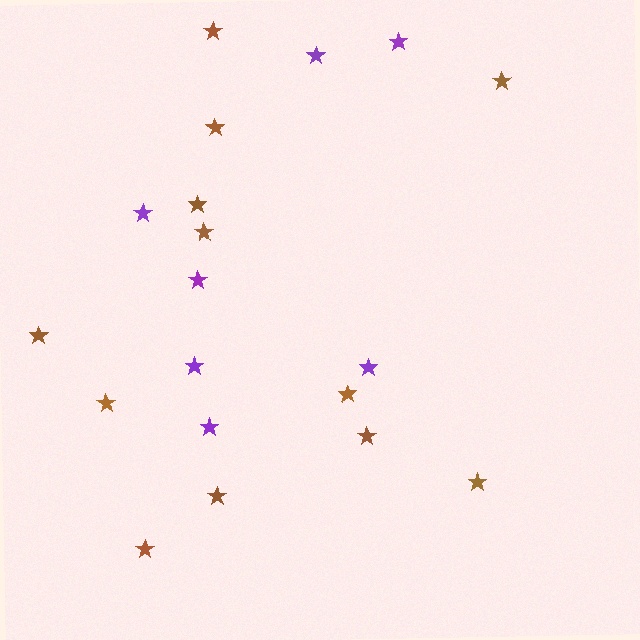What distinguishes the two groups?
There are 2 groups: one group of purple stars (7) and one group of brown stars (12).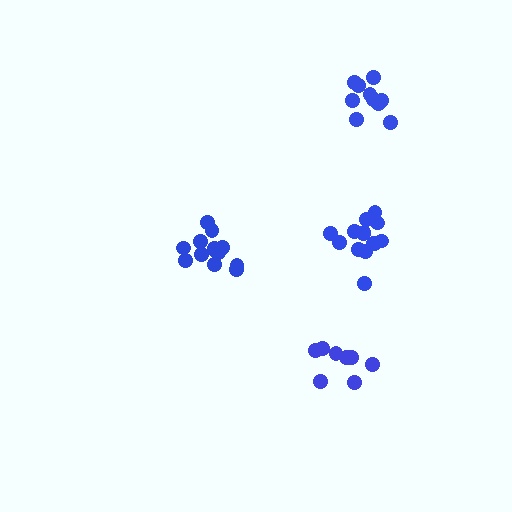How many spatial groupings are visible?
There are 4 spatial groupings.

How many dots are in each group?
Group 1: 8 dots, Group 2: 10 dots, Group 3: 13 dots, Group 4: 14 dots (45 total).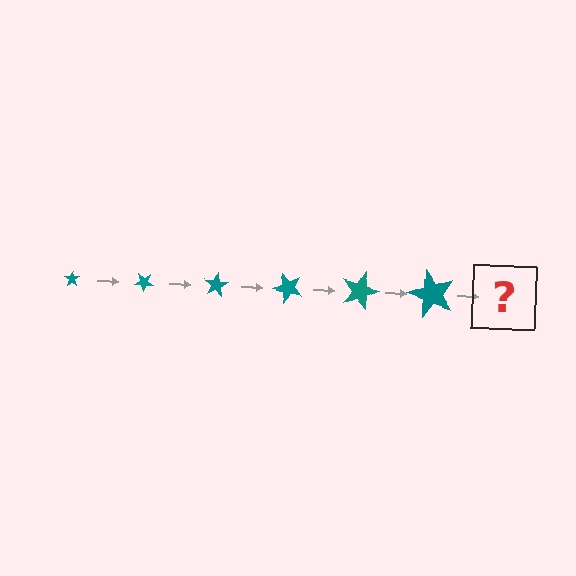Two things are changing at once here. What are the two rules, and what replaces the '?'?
The two rules are that the star grows larger each step and it rotates 40 degrees each step. The '?' should be a star, larger than the previous one and rotated 240 degrees from the start.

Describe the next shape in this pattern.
It should be a star, larger than the previous one and rotated 240 degrees from the start.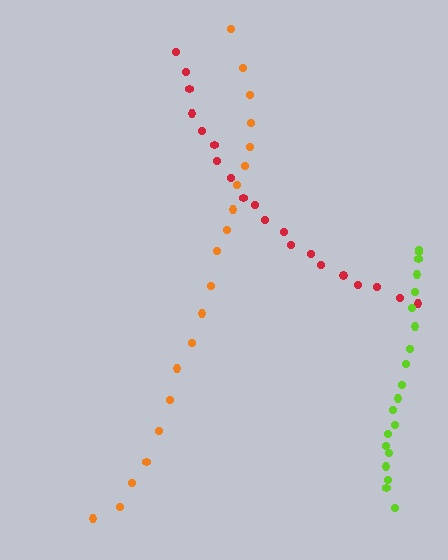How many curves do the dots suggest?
There are 3 distinct paths.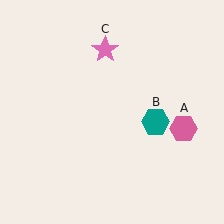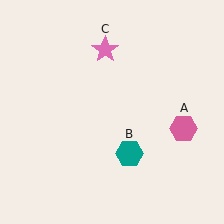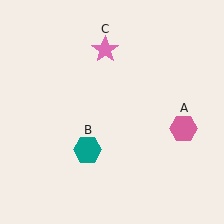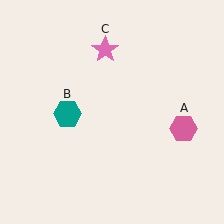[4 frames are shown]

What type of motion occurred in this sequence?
The teal hexagon (object B) rotated clockwise around the center of the scene.